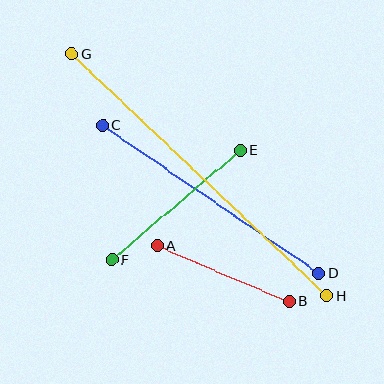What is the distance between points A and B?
The distance is approximately 143 pixels.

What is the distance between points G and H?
The distance is approximately 352 pixels.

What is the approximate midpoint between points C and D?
The midpoint is at approximately (211, 199) pixels.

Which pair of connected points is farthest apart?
Points G and H are farthest apart.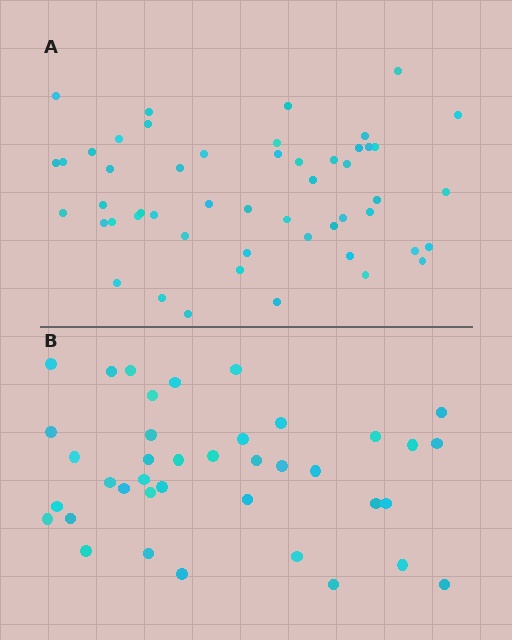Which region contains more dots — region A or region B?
Region A (the top region) has more dots.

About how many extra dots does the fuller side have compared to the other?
Region A has roughly 12 or so more dots than region B.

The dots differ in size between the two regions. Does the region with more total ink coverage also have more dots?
No. Region B has more total ink coverage because its dots are larger, but region A actually contains more individual dots. Total area can be misleading — the number of items is what matters here.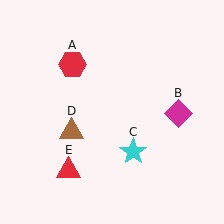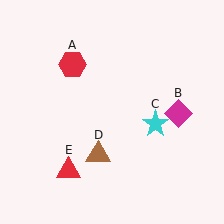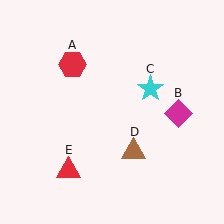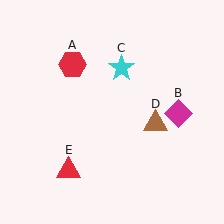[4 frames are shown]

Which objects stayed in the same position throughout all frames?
Red hexagon (object A) and magenta diamond (object B) and red triangle (object E) remained stationary.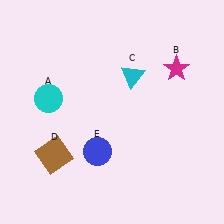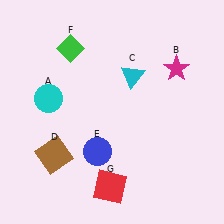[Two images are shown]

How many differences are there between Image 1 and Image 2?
There are 2 differences between the two images.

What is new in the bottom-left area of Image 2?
A red square (G) was added in the bottom-left area of Image 2.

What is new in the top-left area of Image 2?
A green diamond (F) was added in the top-left area of Image 2.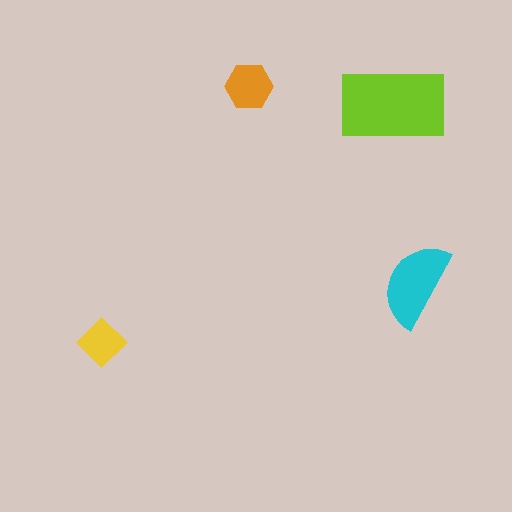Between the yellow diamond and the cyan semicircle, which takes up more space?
The cyan semicircle.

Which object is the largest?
The lime rectangle.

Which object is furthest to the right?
The cyan semicircle is rightmost.